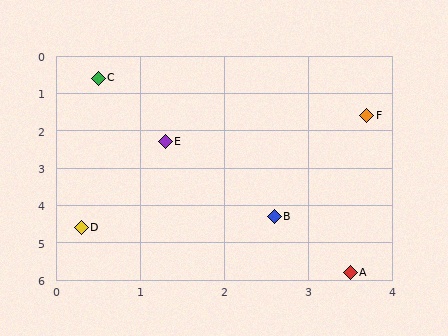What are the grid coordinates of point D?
Point D is at approximately (0.3, 4.6).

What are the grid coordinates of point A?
Point A is at approximately (3.5, 5.8).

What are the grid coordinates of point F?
Point F is at approximately (3.7, 1.6).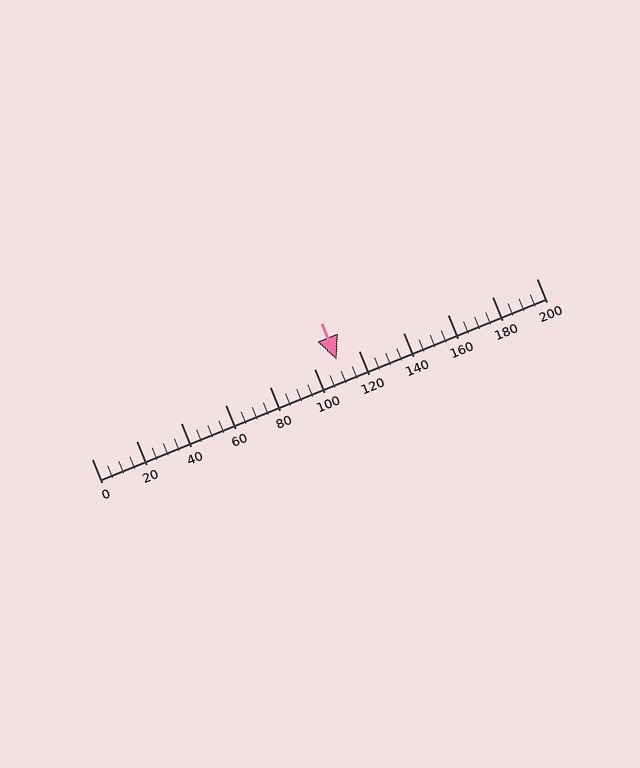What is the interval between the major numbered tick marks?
The major tick marks are spaced 20 units apart.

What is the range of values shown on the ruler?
The ruler shows values from 0 to 200.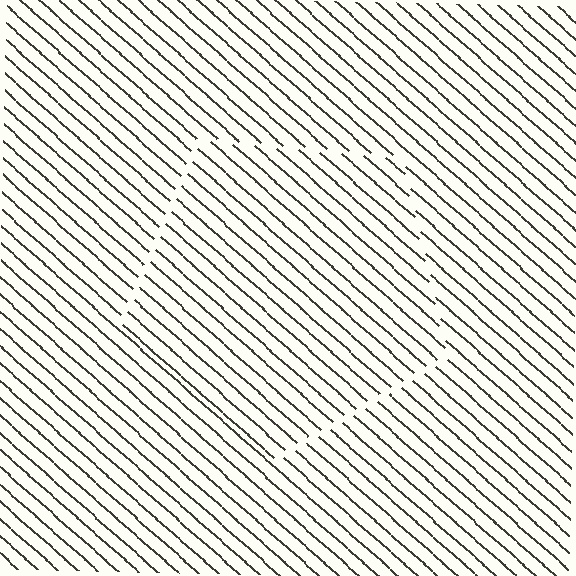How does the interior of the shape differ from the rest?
The interior of the shape contains the same grating, shifted by half a period — the contour is defined by the phase discontinuity where line-ends from the inner and outer gratings abut.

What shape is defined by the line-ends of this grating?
An illusory pentagon. The interior of the shape contains the same grating, shifted by half a period — the contour is defined by the phase discontinuity where line-ends from the inner and outer gratings abut.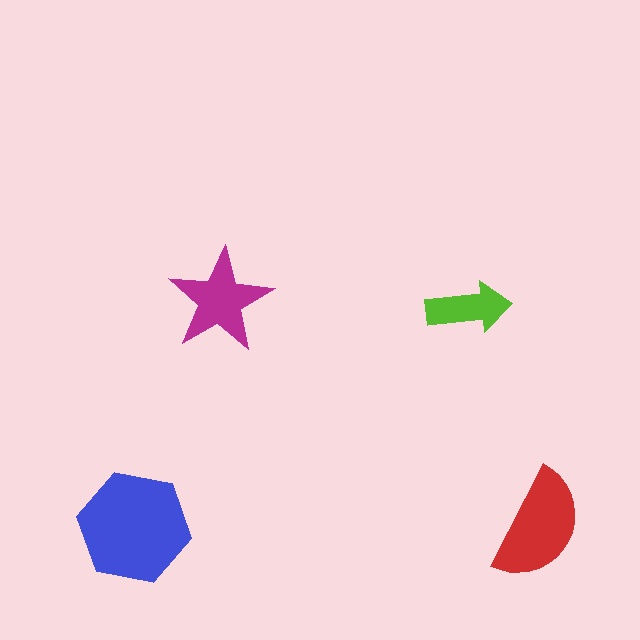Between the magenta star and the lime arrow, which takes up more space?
The magenta star.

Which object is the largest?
The blue hexagon.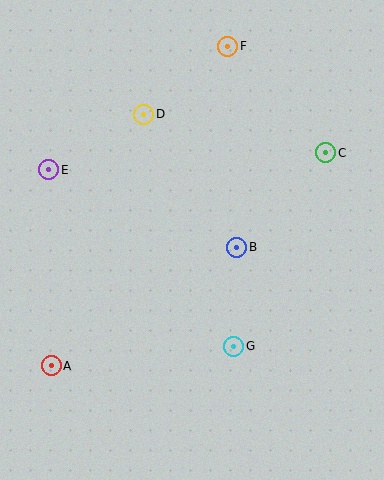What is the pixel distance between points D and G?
The distance between D and G is 249 pixels.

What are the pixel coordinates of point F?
Point F is at (228, 46).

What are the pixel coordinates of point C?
Point C is at (326, 153).